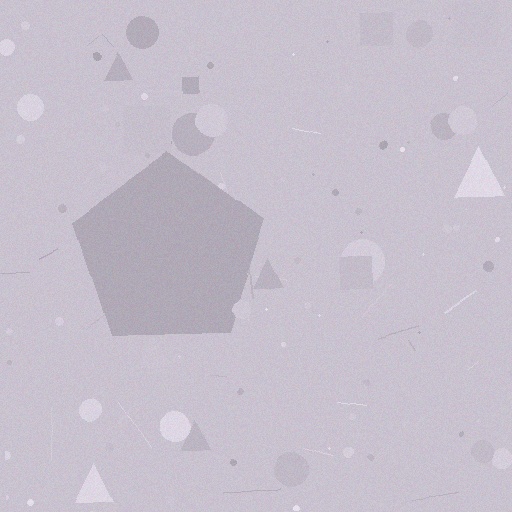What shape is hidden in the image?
A pentagon is hidden in the image.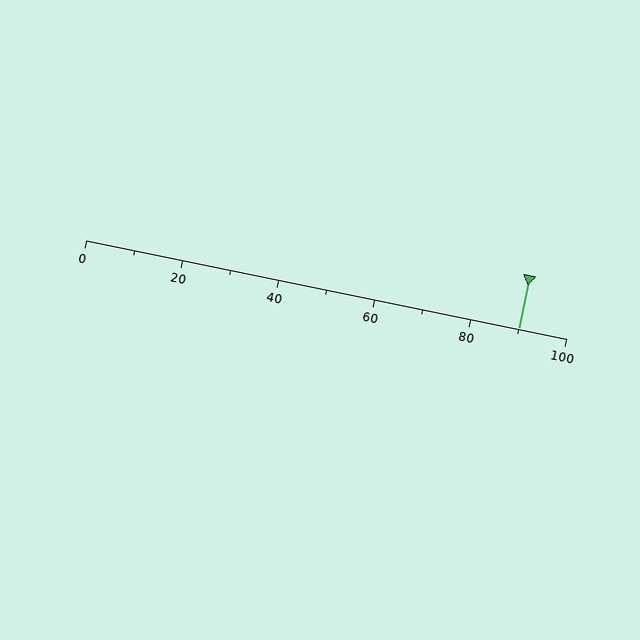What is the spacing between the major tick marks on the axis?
The major ticks are spaced 20 apart.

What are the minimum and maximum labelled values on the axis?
The axis runs from 0 to 100.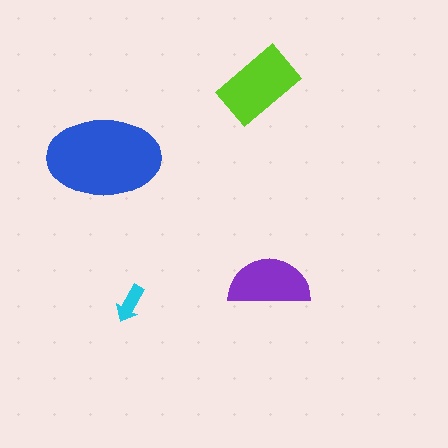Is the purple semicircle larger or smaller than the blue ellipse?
Smaller.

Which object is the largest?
The blue ellipse.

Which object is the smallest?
The cyan arrow.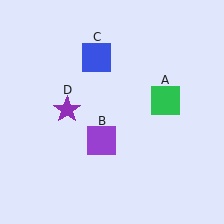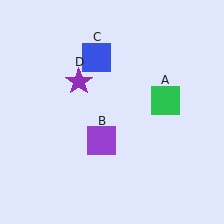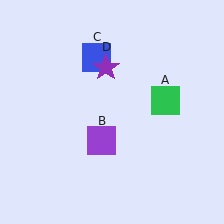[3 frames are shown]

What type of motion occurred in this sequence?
The purple star (object D) rotated clockwise around the center of the scene.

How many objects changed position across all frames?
1 object changed position: purple star (object D).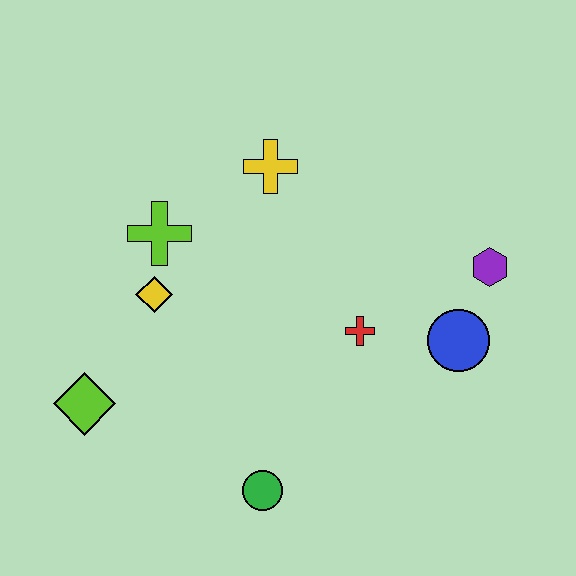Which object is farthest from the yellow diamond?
The purple hexagon is farthest from the yellow diamond.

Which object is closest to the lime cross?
The yellow diamond is closest to the lime cross.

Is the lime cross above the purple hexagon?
Yes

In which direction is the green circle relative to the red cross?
The green circle is below the red cross.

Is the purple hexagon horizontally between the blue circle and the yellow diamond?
No